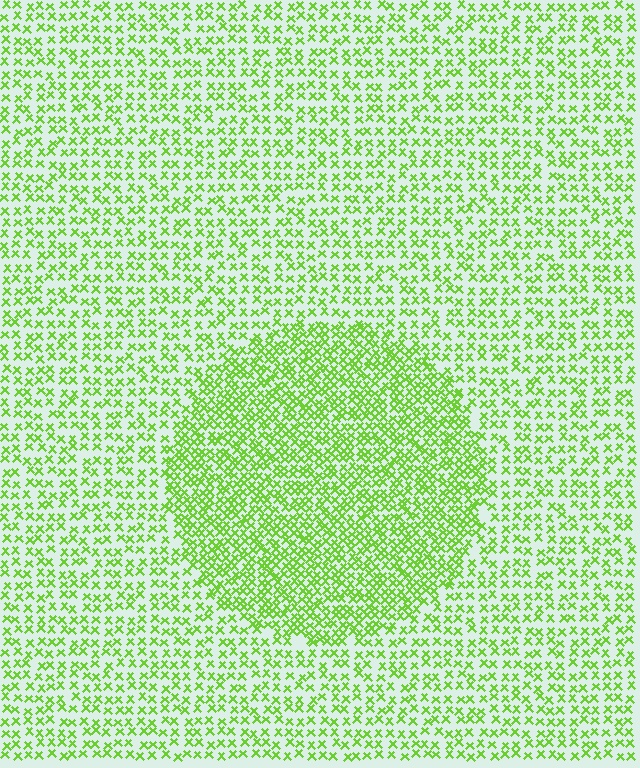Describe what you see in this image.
The image contains small lime elements arranged at two different densities. A circle-shaped region is visible where the elements are more densely packed than the surrounding area.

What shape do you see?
I see a circle.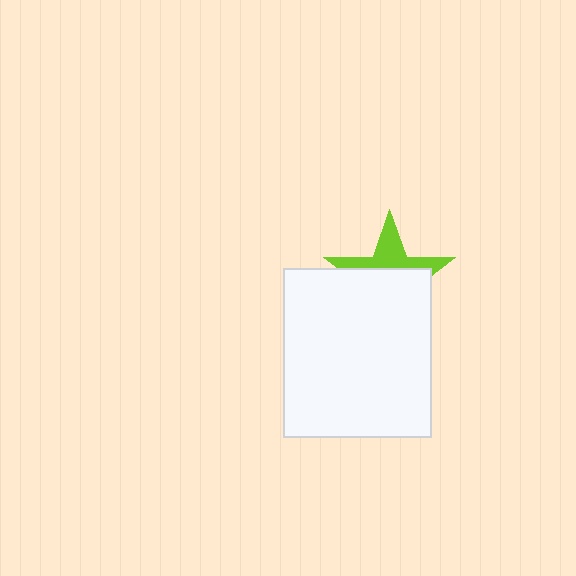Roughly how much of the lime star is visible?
A small part of it is visible (roughly 36%).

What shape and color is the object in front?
The object in front is a white rectangle.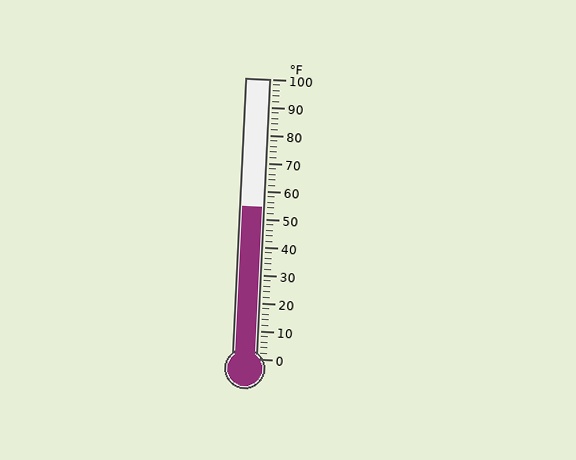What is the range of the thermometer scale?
The thermometer scale ranges from 0°F to 100°F.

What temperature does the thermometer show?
The thermometer shows approximately 54°F.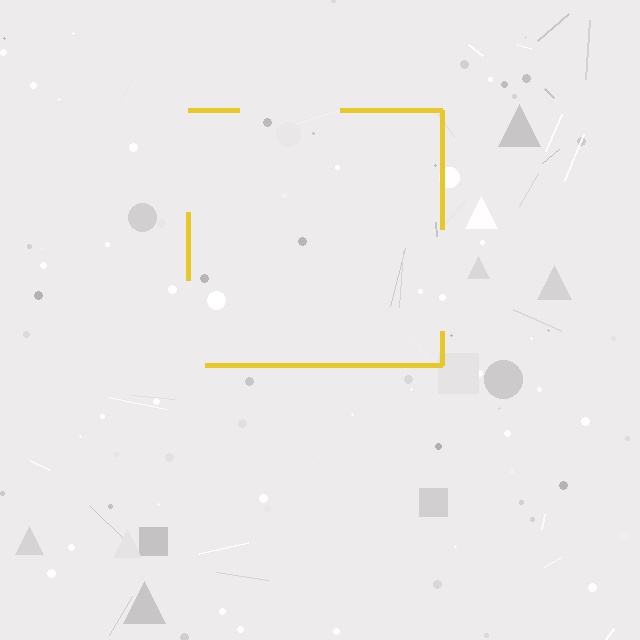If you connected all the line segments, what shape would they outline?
They would outline a square.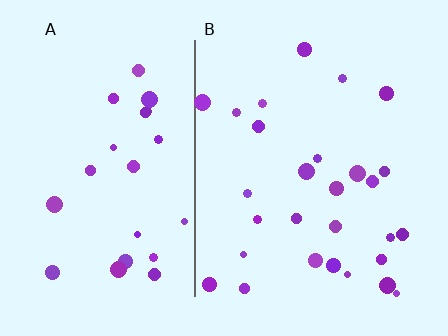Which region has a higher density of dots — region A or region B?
B (the right).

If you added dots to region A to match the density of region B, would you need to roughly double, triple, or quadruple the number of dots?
Approximately double.